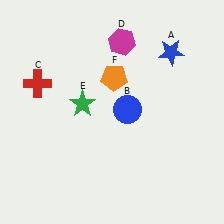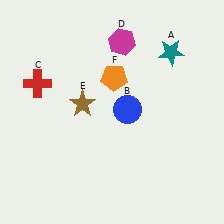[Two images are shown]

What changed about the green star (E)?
In Image 1, E is green. In Image 2, it changed to brown.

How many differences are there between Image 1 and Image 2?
There are 2 differences between the two images.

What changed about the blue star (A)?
In Image 1, A is blue. In Image 2, it changed to teal.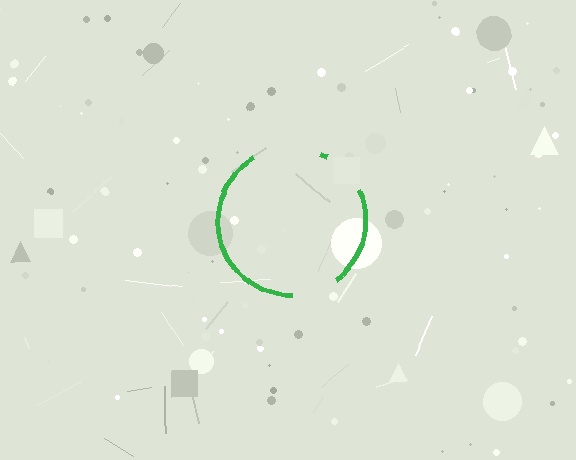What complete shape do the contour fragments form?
The contour fragments form a circle.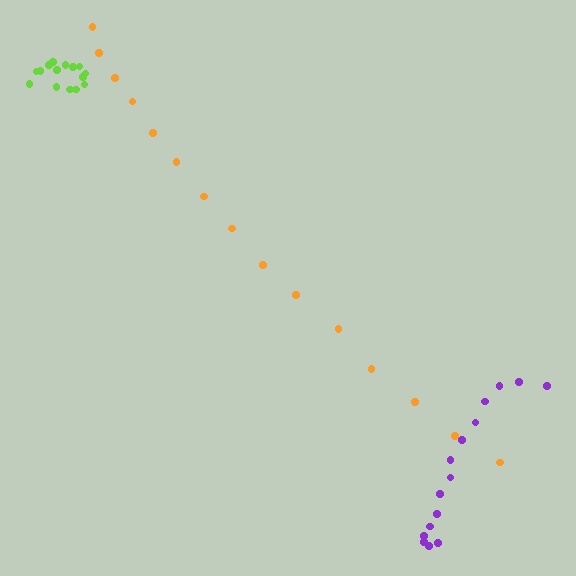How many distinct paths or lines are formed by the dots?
There are 3 distinct paths.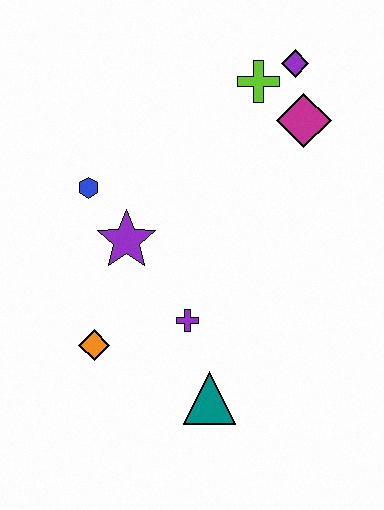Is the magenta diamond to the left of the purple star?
No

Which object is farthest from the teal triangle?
The purple diamond is farthest from the teal triangle.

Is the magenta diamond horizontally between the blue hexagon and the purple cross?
No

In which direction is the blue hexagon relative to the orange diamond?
The blue hexagon is above the orange diamond.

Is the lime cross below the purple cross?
No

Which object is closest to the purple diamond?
The lime cross is closest to the purple diamond.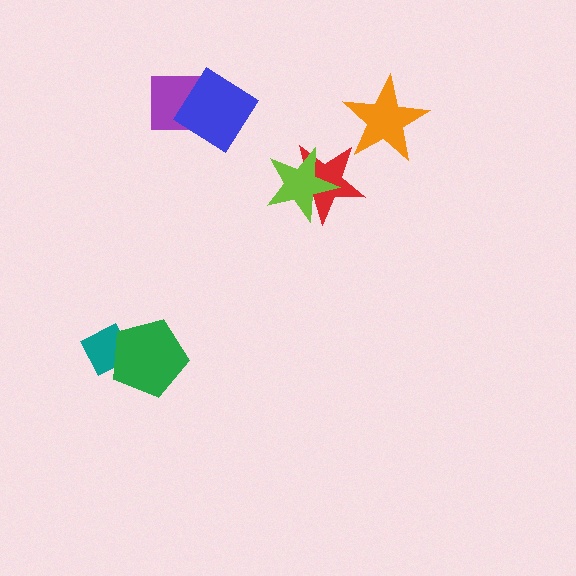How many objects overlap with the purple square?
1 object overlaps with the purple square.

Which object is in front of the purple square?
The blue diamond is in front of the purple square.